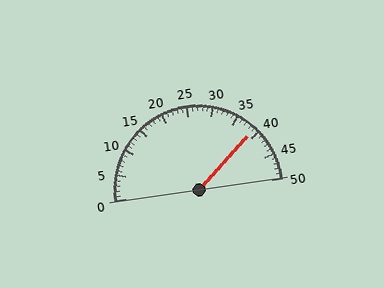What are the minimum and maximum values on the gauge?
The gauge ranges from 0 to 50.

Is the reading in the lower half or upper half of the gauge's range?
The reading is in the upper half of the range (0 to 50).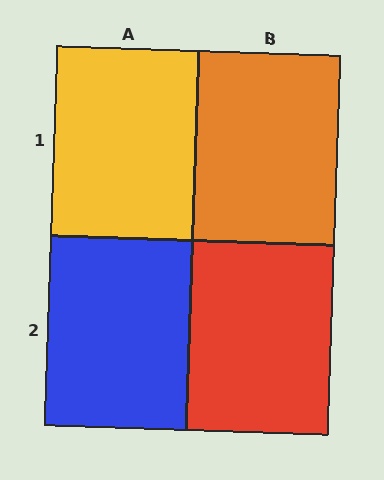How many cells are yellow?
1 cell is yellow.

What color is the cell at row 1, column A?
Yellow.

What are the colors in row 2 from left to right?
Blue, red.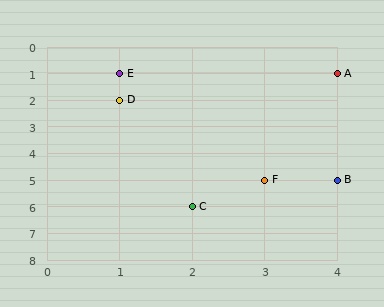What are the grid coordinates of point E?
Point E is at grid coordinates (1, 1).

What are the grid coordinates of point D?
Point D is at grid coordinates (1, 2).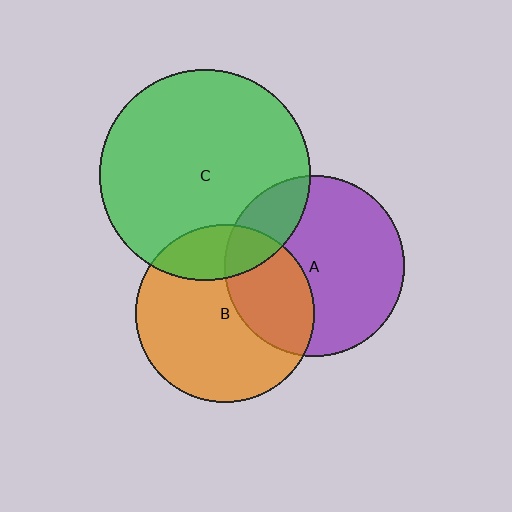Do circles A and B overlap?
Yes.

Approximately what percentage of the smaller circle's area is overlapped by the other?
Approximately 35%.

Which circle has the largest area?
Circle C (green).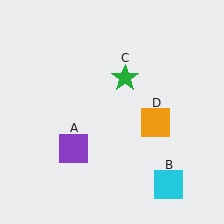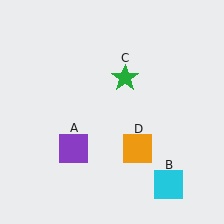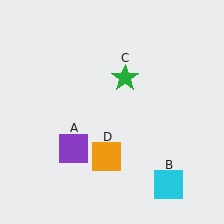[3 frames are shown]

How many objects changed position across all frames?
1 object changed position: orange square (object D).